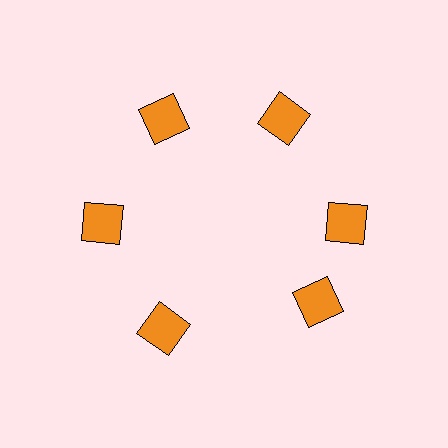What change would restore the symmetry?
The symmetry would be restored by rotating it back into even spacing with its neighbors so that all 6 squares sit at equal angles and equal distance from the center.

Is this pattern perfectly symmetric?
No. The 6 orange squares are arranged in a ring, but one element near the 5 o'clock position is rotated out of alignment along the ring, breaking the 6-fold rotational symmetry.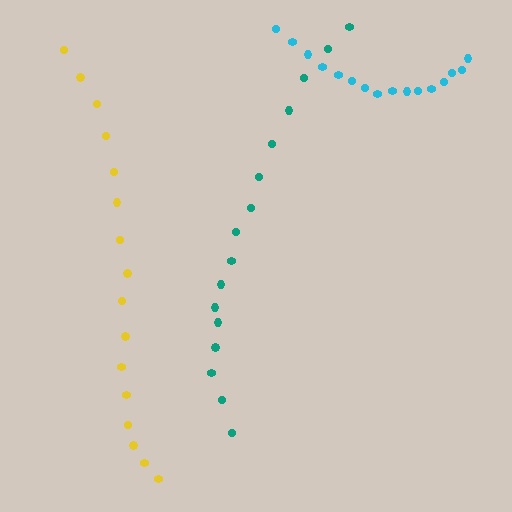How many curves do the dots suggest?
There are 3 distinct paths.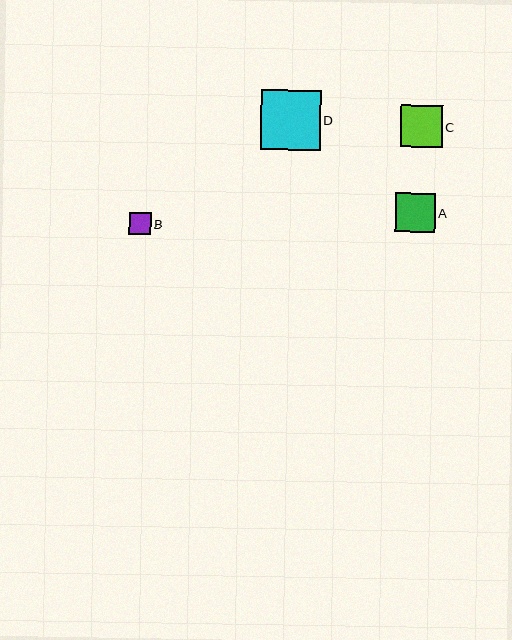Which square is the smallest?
Square B is the smallest with a size of approximately 22 pixels.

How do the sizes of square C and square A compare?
Square C and square A are approximately the same size.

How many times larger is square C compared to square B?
Square C is approximately 1.9 times the size of square B.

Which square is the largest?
Square D is the largest with a size of approximately 60 pixels.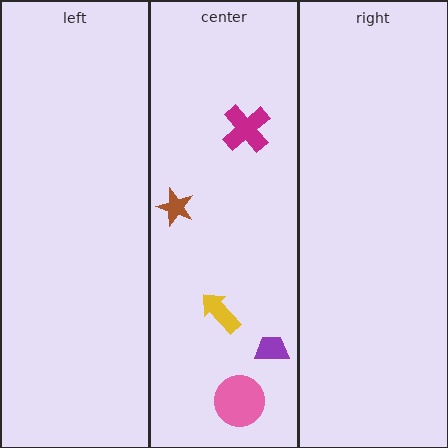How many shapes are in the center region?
5.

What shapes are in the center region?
The magenta cross, the pink circle, the yellow arrow, the purple trapezoid, the brown star.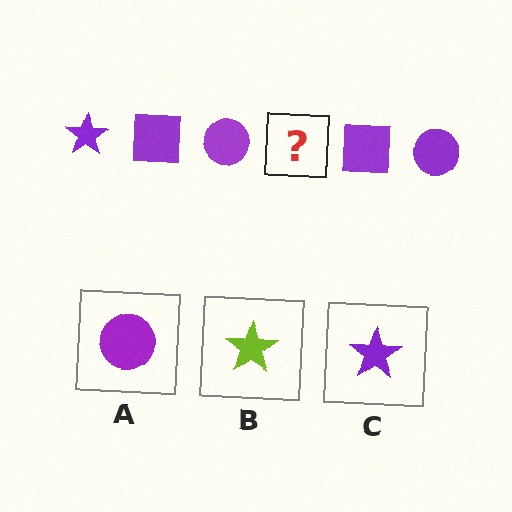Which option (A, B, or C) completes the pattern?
C.